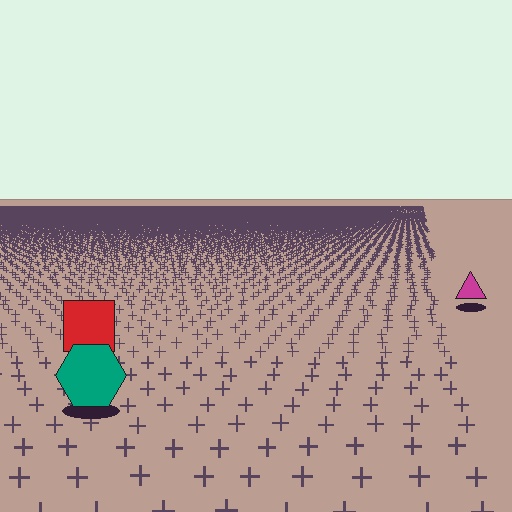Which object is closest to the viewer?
The teal hexagon is closest. The texture marks near it are larger and more spread out.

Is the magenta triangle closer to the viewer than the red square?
No. The red square is closer — you can tell from the texture gradient: the ground texture is coarser near it.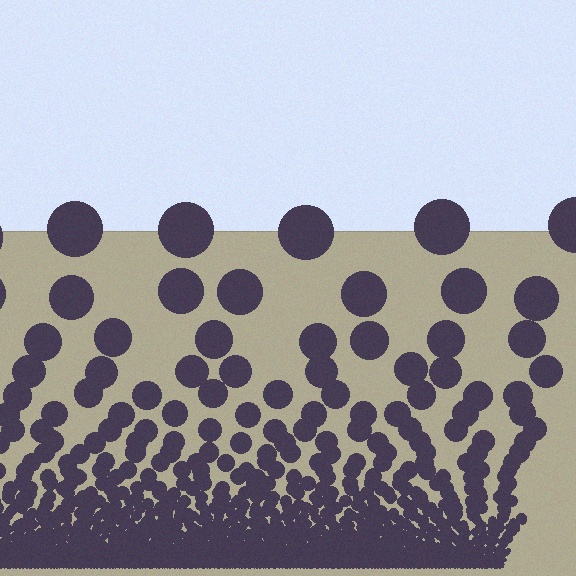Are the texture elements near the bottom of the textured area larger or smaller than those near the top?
Smaller. The gradient is inverted — elements near the bottom are smaller and denser.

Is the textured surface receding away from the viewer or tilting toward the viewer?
The surface appears to tilt toward the viewer. Texture elements get larger and sparser toward the top.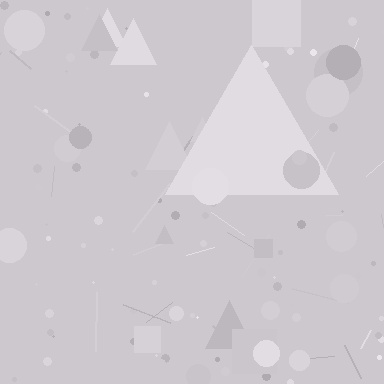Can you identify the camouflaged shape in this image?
The camouflaged shape is a triangle.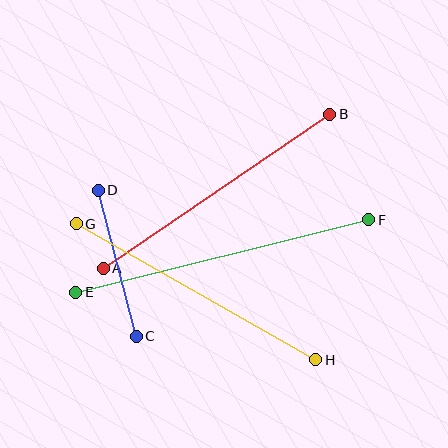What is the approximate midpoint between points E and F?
The midpoint is at approximately (222, 256) pixels.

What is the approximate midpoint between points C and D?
The midpoint is at approximately (117, 263) pixels.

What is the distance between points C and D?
The distance is approximately 151 pixels.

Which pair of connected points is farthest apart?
Points E and F are farthest apart.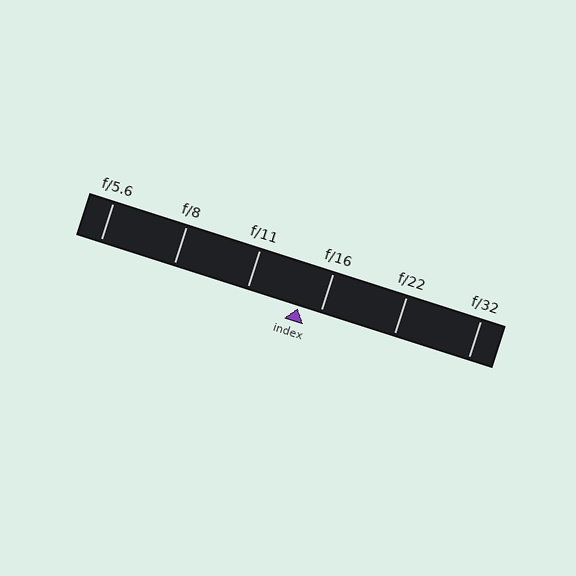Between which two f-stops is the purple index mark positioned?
The index mark is between f/11 and f/16.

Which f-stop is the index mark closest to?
The index mark is closest to f/16.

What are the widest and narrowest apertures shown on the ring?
The widest aperture shown is f/5.6 and the narrowest is f/32.